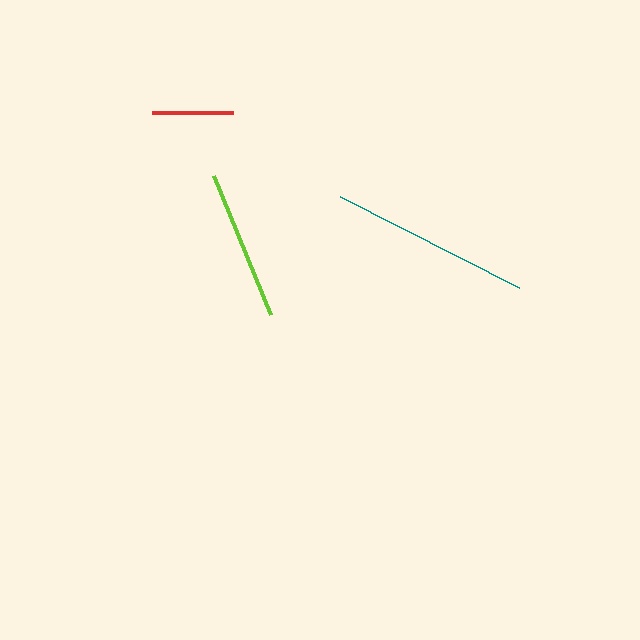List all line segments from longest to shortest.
From longest to shortest: teal, lime, red.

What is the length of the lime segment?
The lime segment is approximately 150 pixels long.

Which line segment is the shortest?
The red line is the shortest at approximately 81 pixels.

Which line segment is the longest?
The teal line is the longest at approximately 201 pixels.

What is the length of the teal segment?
The teal segment is approximately 201 pixels long.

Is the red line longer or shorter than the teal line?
The teal line is longer than the red line.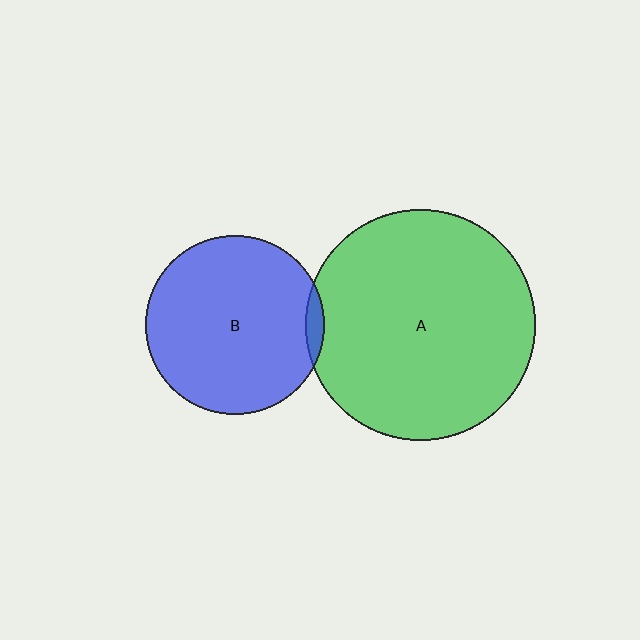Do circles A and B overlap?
Yes.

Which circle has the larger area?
Circle A (green).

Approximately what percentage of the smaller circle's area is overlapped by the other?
Approximately 5%.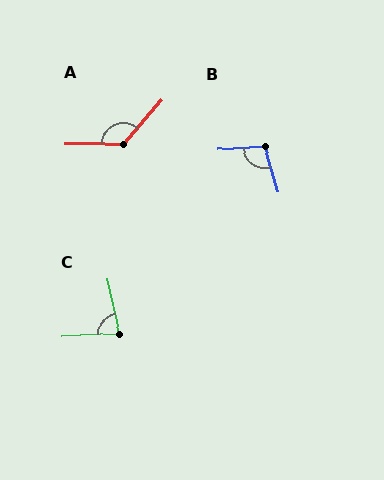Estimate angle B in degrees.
Approximately 103 degrees.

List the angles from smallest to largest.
C (81°), B (103°), A (131°).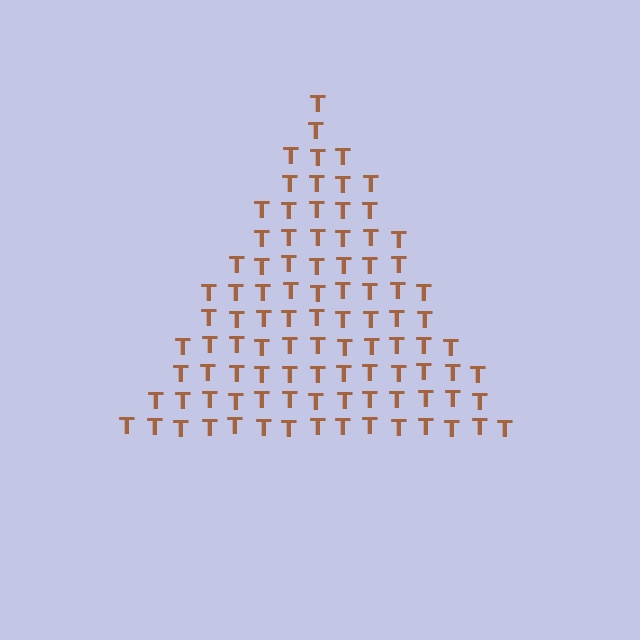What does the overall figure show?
The overall figure shows a triangle.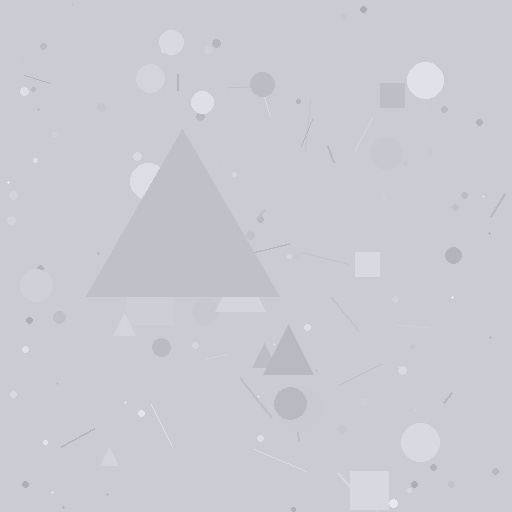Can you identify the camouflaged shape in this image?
The camouflaged shape is a triangle.